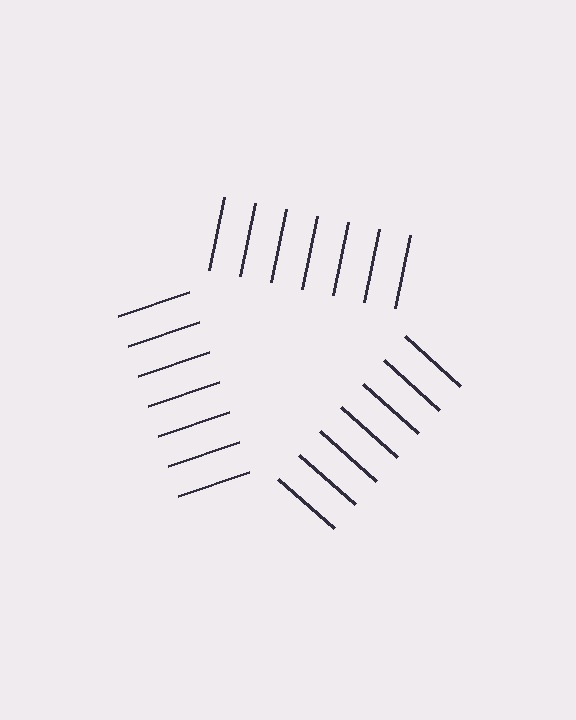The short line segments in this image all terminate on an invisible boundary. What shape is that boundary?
An illusory triangle — the line segments terminate on its edges but no continuous stroke is drawn.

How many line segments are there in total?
21 — 7 along each of the 3 edges.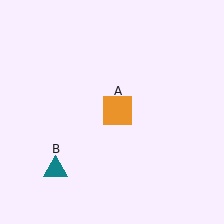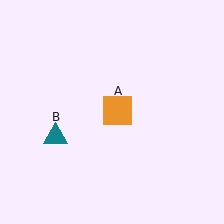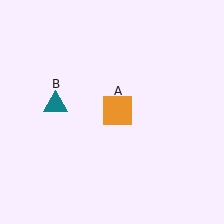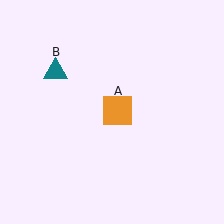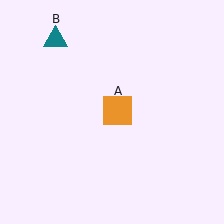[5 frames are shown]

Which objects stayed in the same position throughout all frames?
Orange square (object A) remained stationary.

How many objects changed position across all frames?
1 object changed position: teal triangle (object B).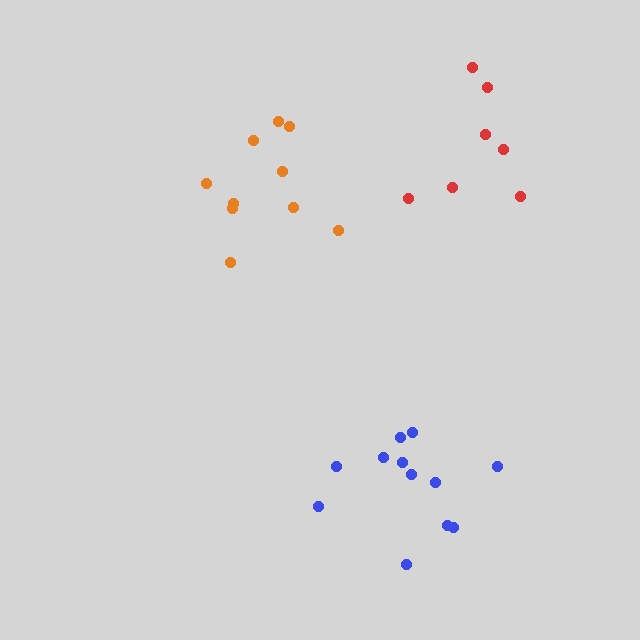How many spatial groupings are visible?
There are 3 spatial groupings.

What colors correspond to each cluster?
The clusters are colored: blue, red, orange.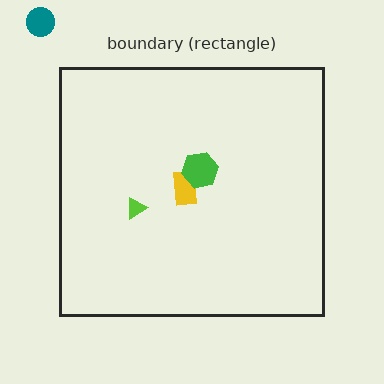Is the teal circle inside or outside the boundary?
Outside.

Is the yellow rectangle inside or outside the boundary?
Inside.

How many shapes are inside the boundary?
3 inside, 1 outside.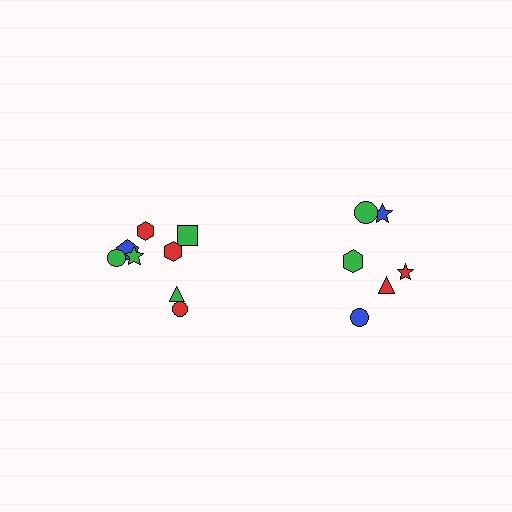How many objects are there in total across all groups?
There are 14 objects.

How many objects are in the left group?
There are 8 objects.